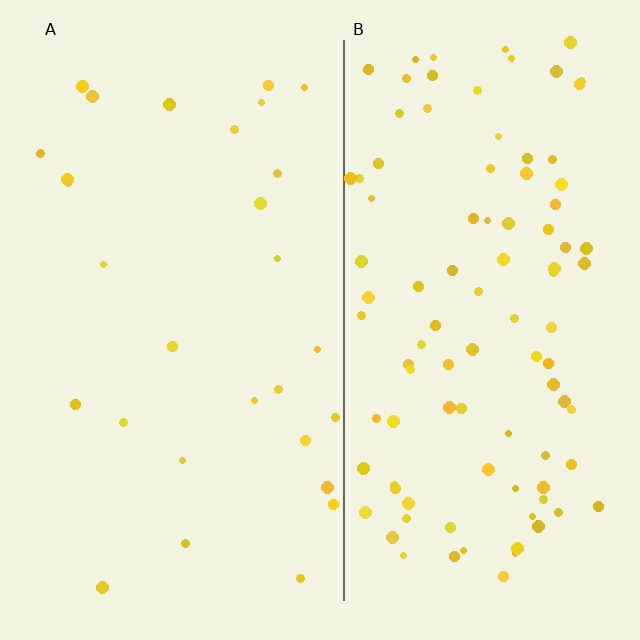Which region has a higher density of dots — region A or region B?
B (the right).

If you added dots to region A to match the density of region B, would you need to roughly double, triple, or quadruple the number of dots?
Approximately quadruple.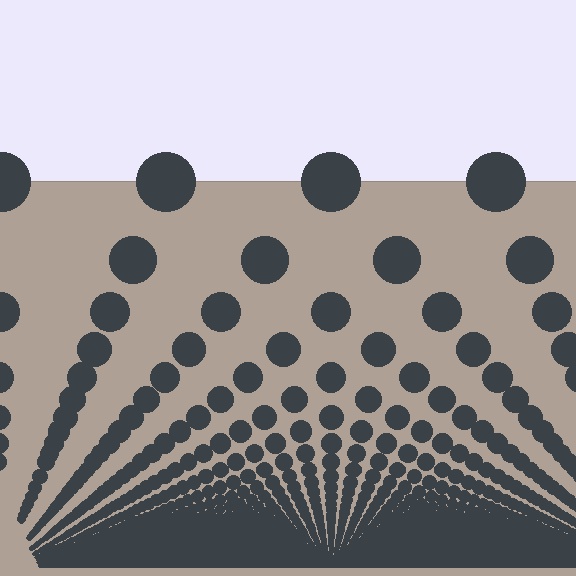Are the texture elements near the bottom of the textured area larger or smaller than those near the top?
Smaller. The gradient is inverted — elements near the bottom are smaller and denser.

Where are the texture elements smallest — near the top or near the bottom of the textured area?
Near the bottom.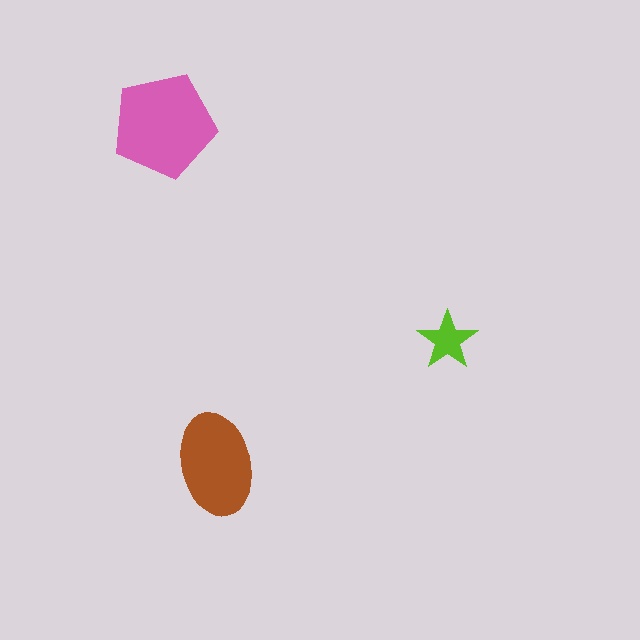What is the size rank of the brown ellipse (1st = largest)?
2nd.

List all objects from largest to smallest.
The pink pentagon, the brown ellipse, the lime star.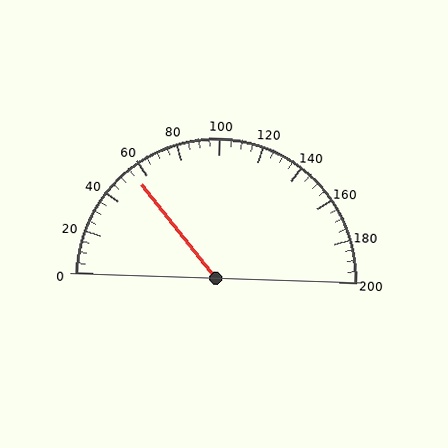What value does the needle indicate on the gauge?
The needle indicates approximately 55.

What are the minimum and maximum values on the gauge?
The gauge ranges from 0 to 200.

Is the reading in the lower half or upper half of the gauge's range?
The reading is in the lower half of the range (0 to 200).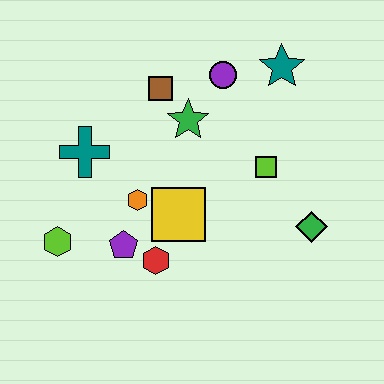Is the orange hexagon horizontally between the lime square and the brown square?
No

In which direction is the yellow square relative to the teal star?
The yellow square is below the teal star.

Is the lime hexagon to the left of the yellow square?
Yes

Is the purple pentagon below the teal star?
Yes